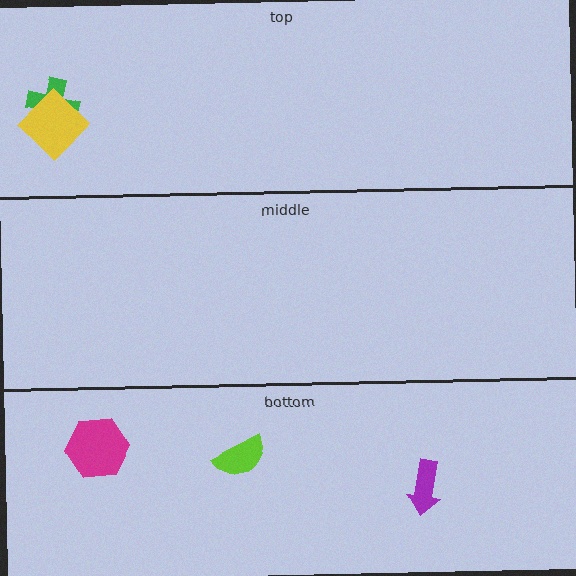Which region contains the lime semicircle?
The bottom region.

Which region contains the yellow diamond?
The top region.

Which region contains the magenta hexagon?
The bottom region.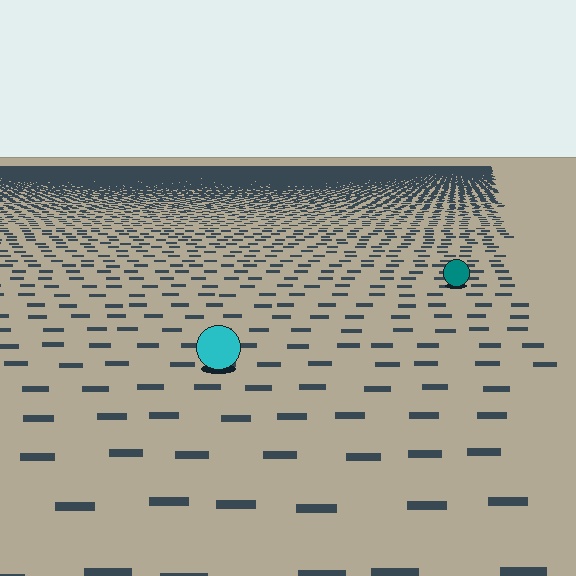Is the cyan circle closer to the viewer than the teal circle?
Yes. The cyan circle is closer — you can tell from the texture gradient: the ground texture is coarser near it.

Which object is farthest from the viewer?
The teal circle is farthest from the viewer. It appears smaller and the ground texture around it is denser.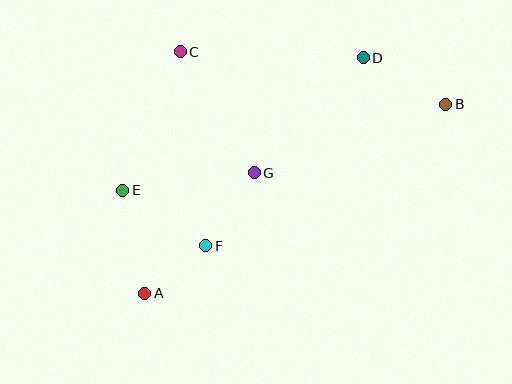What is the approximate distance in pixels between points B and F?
The distance between B and F is approximately 278 pixels.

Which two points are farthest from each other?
Points A and B are farthest from each other.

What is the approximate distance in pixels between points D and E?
The distance between D and E is approximately 275 pixels.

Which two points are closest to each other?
Points A and F are closest to each other.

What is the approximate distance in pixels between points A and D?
The distance between A and D is approximately 321 pixels.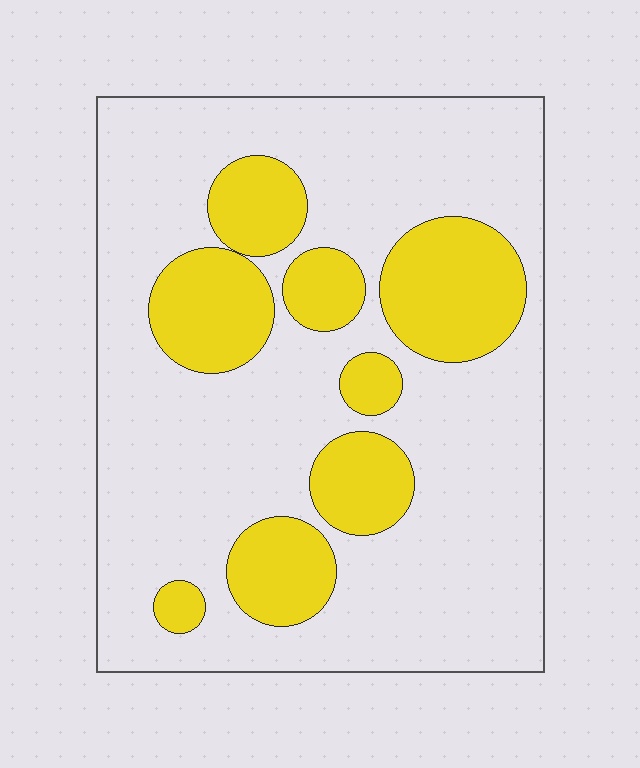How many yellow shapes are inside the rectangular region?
8.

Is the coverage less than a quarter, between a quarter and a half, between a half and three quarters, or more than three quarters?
Between a quarter and a half.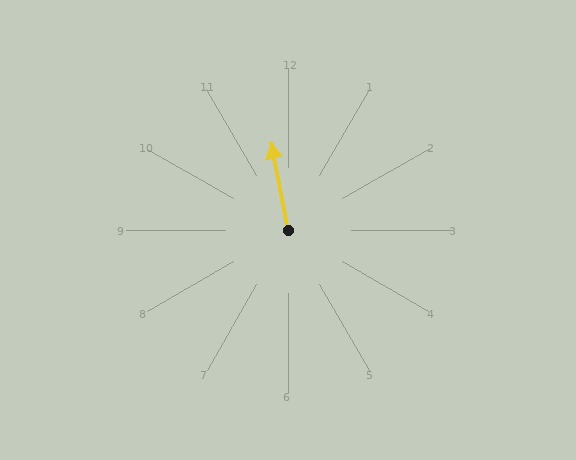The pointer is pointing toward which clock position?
Roughly 12 o'clock.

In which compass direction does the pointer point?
North.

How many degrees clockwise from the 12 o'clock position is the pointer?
Approximately 349 degrees.